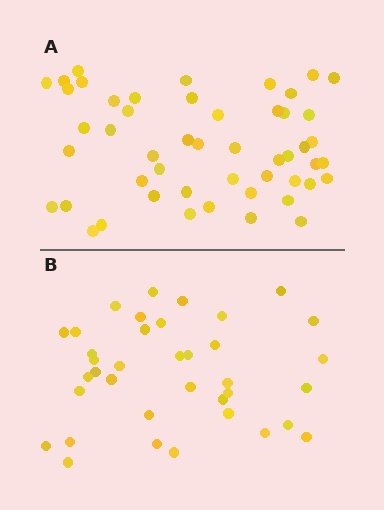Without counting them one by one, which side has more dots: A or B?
Region A (the top region) has more dots.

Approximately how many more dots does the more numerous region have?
Region A has approximately 15 more dots than region B.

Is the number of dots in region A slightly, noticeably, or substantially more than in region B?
Region A has noticeably more, but not dramatically so. The ratio is roughly 1.4 to 1.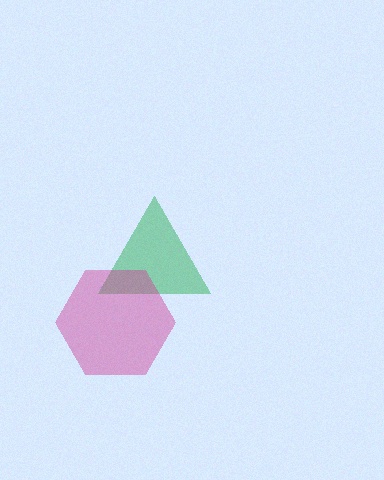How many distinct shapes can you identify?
There are 2 distinct shapes: a green triangle, a magenta hexagon.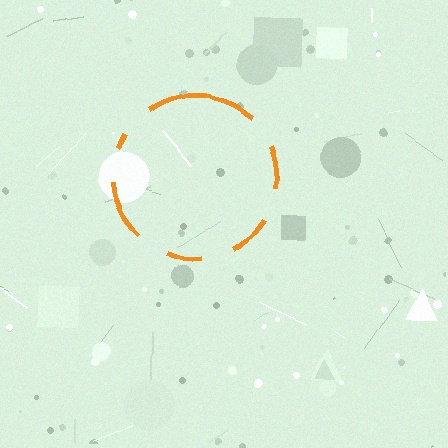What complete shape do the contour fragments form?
The contour fragments form a circle.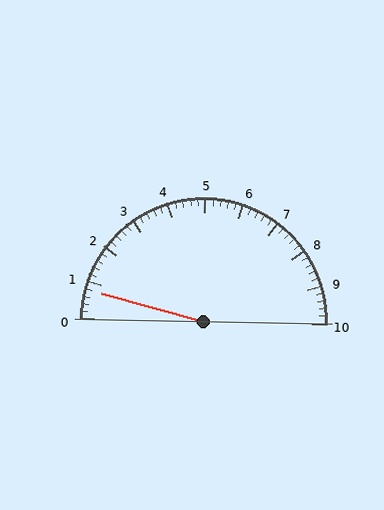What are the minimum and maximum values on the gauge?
The gauge ranges from 0 to 10.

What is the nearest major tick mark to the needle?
The nearest major tick mark is 1.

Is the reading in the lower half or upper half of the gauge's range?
The reading is in the lower half of the range (0 to 10).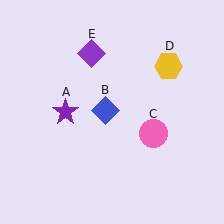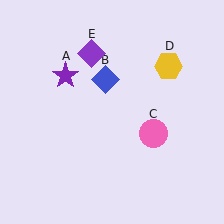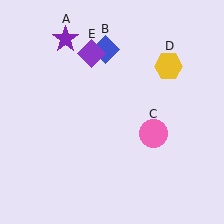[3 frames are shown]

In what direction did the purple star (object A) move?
The purple star (object A) moved up.